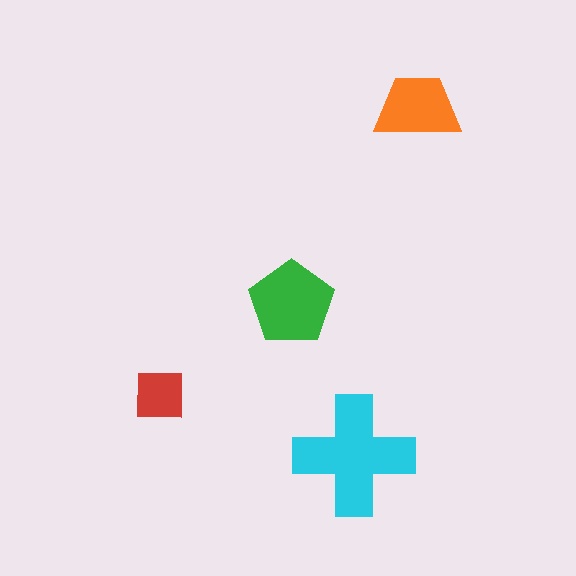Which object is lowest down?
The cyan cross is bottommost.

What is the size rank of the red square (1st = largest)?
4th.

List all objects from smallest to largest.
The red square, the orange trapezoid, the green pentagon, the cyan cross.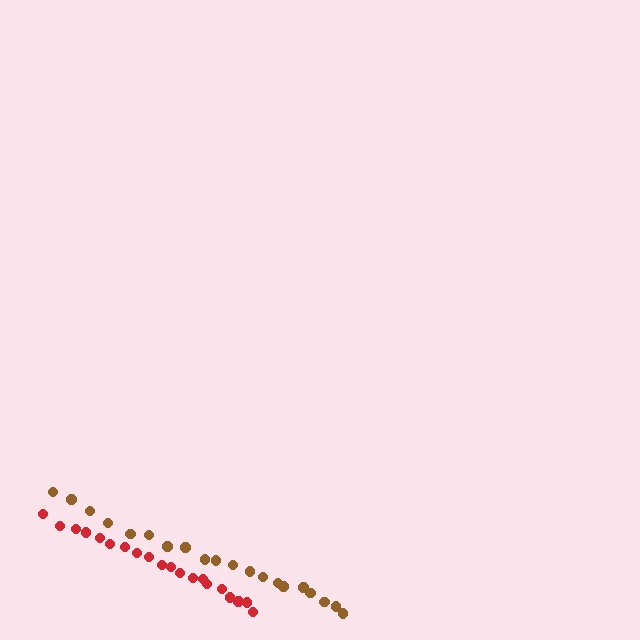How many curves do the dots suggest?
There are 2 distinct paths.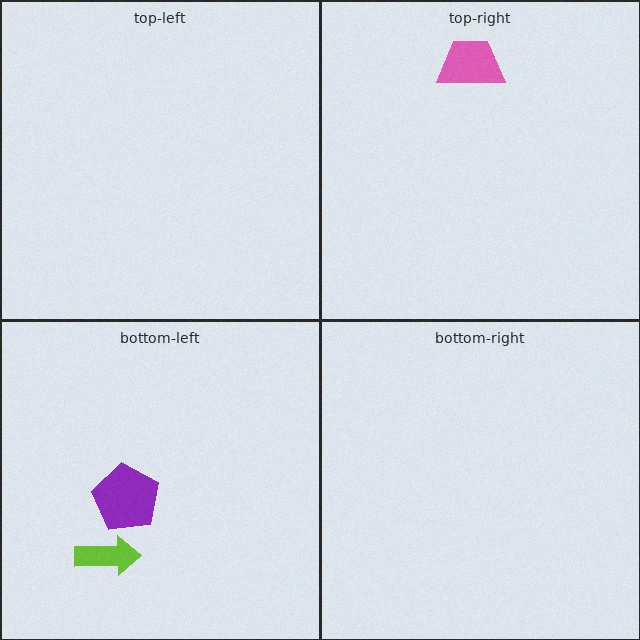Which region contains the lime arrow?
The bottom-left region.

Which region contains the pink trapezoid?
The top-right region.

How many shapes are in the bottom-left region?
2.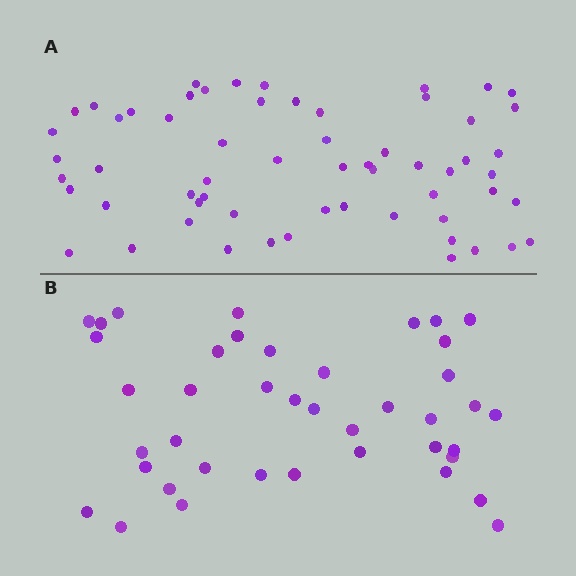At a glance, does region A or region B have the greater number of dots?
Region A (the top region) has more dots.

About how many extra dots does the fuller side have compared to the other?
Region A has approximately 20 more dots than region B.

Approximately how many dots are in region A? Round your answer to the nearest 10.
About 60 dots.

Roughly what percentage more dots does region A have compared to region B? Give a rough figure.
About 45% more.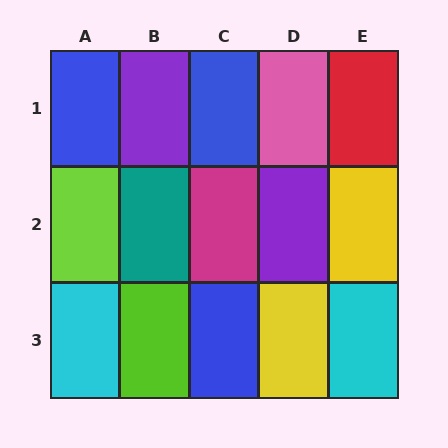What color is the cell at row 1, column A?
Blue.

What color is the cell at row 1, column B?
Purple.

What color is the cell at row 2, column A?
Lime.